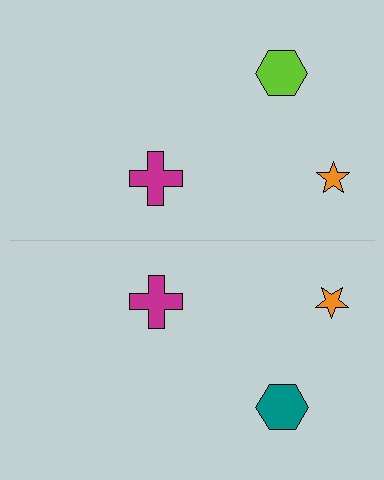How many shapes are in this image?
There are 6 shapes in this image.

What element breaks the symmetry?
The teal hexagon on the bottom side breaks the symmetry — its mirror counterpart is lime.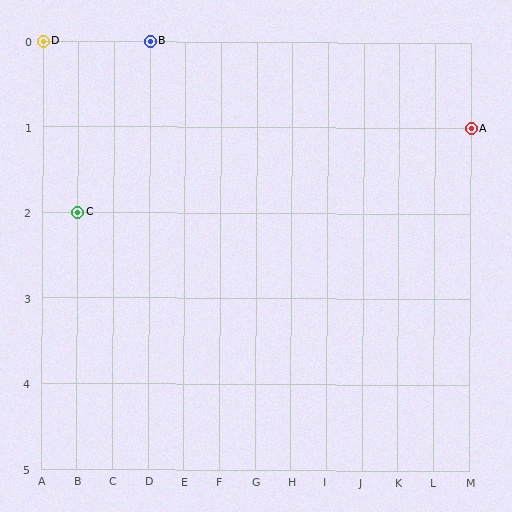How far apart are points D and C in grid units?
Points D and C are 1 column and 2 rows apart (about 2.2 grid units diagonally).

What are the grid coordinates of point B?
Point B is at grid coordinates (D, 0).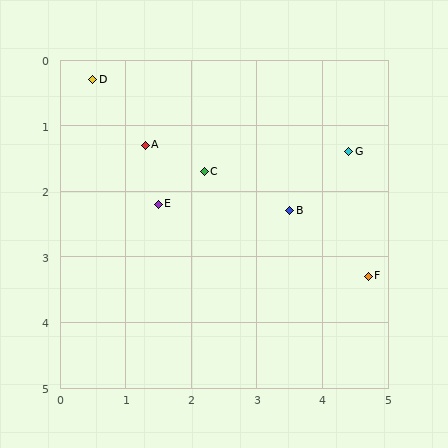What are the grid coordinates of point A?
Point A is at approximately (1.3, 1.3).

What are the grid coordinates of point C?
Point C is at approximately (2.2, 1.7).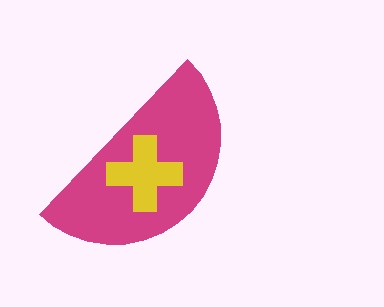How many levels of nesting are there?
2.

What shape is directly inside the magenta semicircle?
The yellow cross.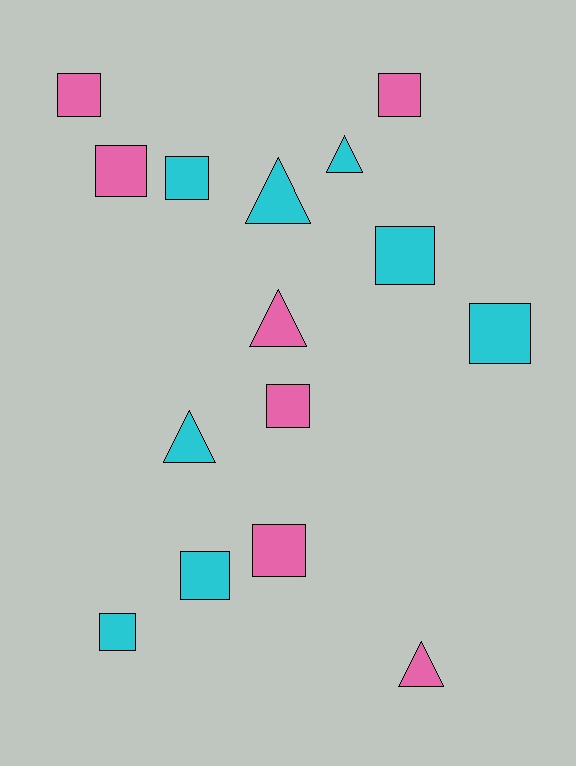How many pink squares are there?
There are 5 pink squares.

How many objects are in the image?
There are 15 objects.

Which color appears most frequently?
Cyan, with 8 objects.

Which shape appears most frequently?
Square, with 10 objects.